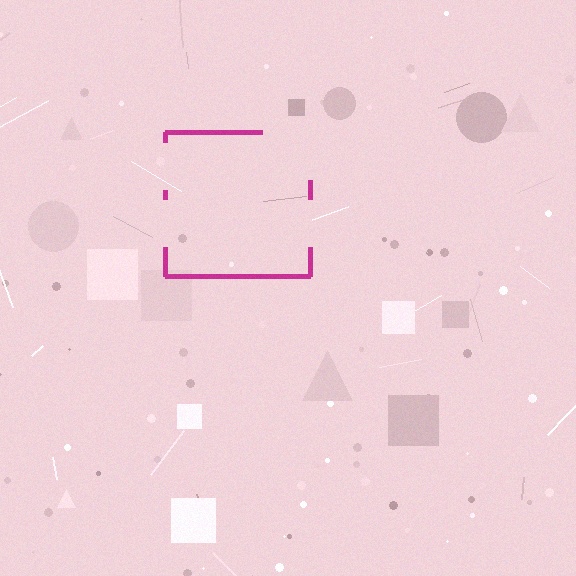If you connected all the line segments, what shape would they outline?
They would outline a square.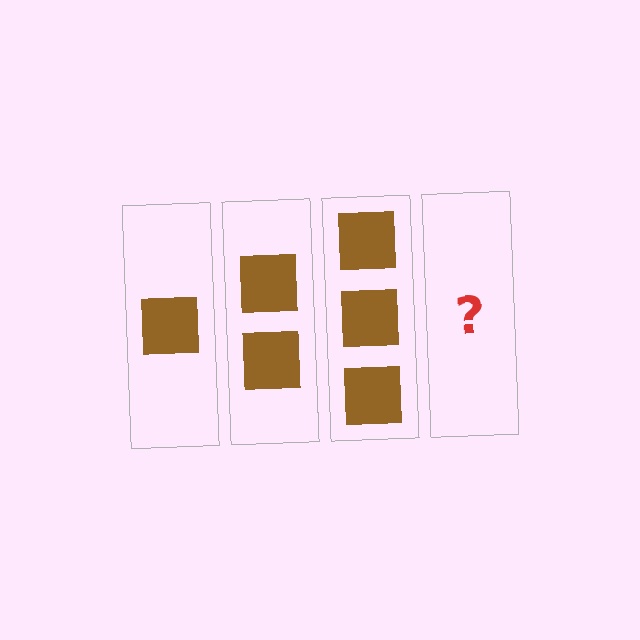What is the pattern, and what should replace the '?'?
The pattern is that each step adds one more square. The '?' should be 4 squares.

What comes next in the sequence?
The next element should be 4 squares.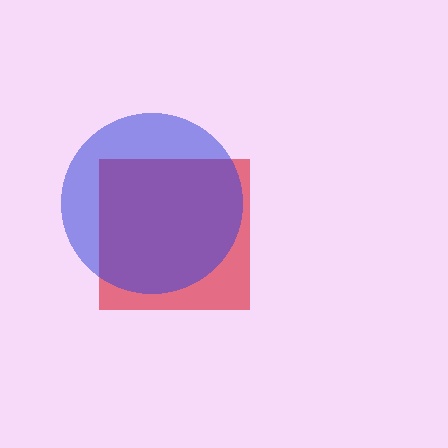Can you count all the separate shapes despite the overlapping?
Yes, there are 2 separate shapes.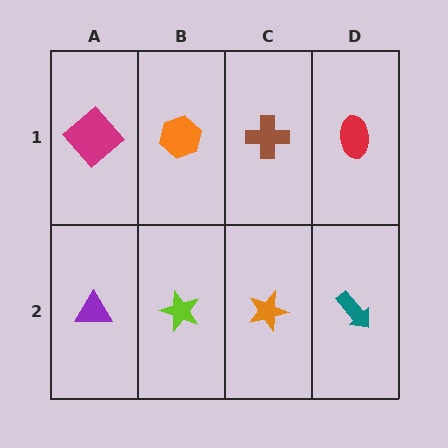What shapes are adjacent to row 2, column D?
A red ellipse (row 1, column D), an orange star (row 2, column C).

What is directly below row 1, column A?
A purple triangle.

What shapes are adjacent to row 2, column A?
A magenta diamond (row 1, column A), a lime star (row 2, column B).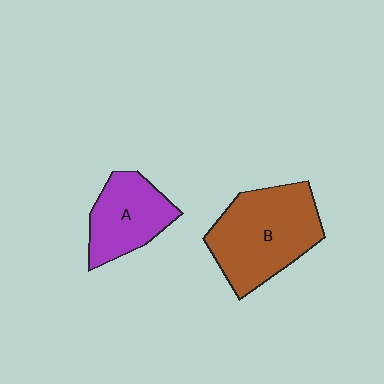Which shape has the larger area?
Shape B (brown).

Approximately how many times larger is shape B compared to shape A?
Approximately 1.5 times.